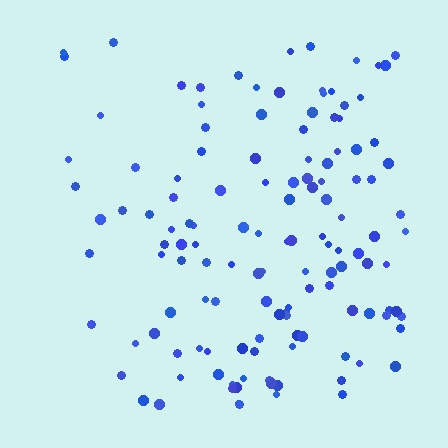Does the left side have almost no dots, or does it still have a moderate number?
Still a moderate number, just noticeably fewer than the right.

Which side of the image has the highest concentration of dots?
The right.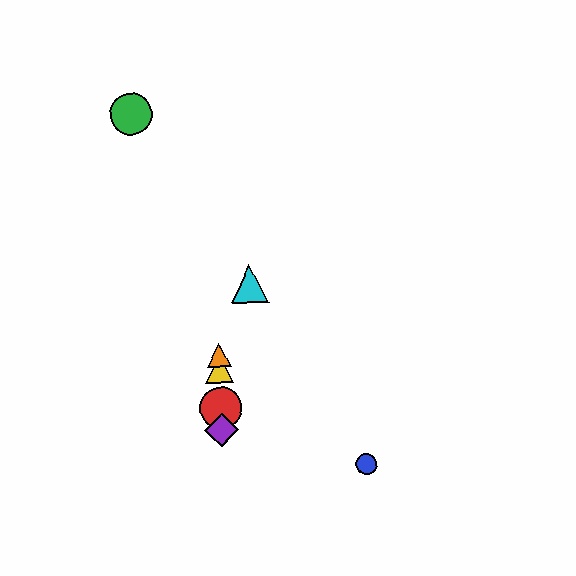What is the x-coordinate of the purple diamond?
The purple diamond is at x≈222.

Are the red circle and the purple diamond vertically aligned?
Yes, both are at x≈221.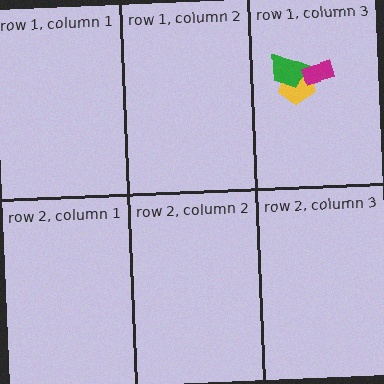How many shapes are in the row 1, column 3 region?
3.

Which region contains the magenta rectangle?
The row 1, column 3 region.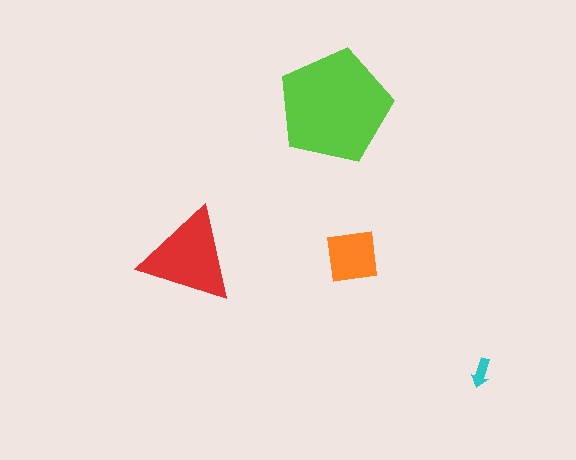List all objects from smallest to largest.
The cyan arrow, the orange square, the red triangle, the lime pentagon.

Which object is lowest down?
The cyan arrow is bottommost.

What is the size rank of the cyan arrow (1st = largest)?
4th.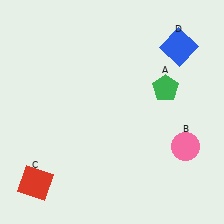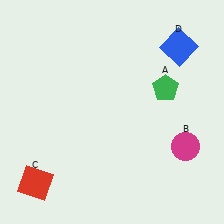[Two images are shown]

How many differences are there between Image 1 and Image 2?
There is 1 difference between the two images.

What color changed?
The circle (B) changed from pink in Image 1 to magenta in Image 2.